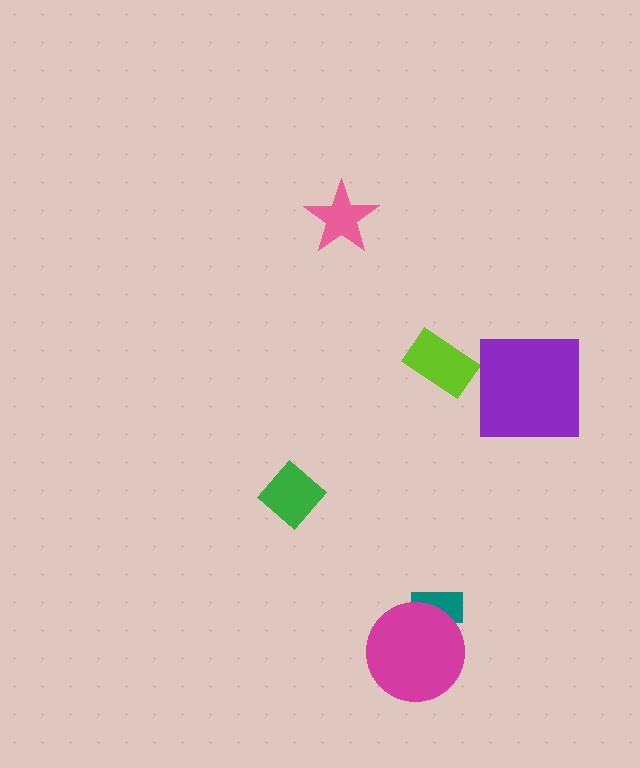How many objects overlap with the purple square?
0 objects overlap with the purple square.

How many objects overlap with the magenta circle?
1 object overlaps with the magenta circle.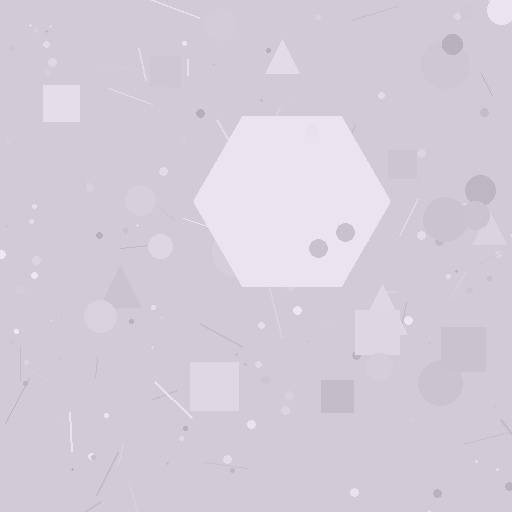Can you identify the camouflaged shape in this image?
The camouflaged shape is a hexagon.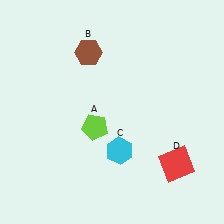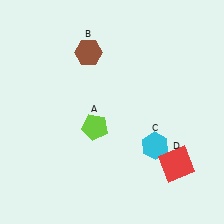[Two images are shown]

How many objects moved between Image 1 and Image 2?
1 object moved between the two images.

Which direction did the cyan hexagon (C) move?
The cyan hexagon (C) moved right.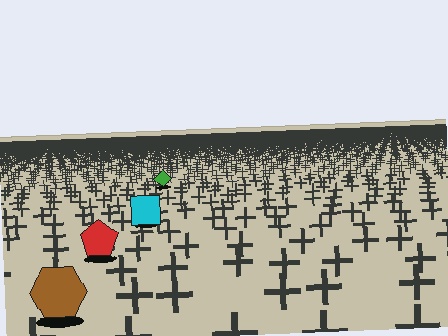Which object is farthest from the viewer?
The green diamond is farthest from the viewer. It appears smaller and the ground texture around it is denser.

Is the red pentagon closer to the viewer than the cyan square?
Yes. The red pentagon is closer — you can tell from the texture gradient: the ground texture is coarser near it.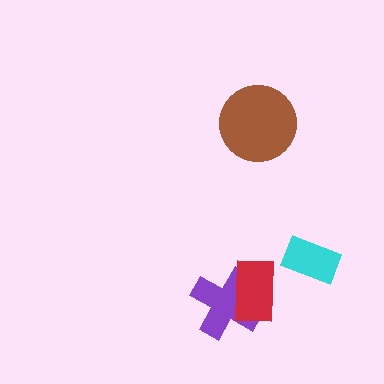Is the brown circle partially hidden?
No, no other shape covers it.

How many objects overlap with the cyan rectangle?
0 objects overlap with the cyan rectangle.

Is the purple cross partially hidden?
Yes, it is partially covered by another shape.